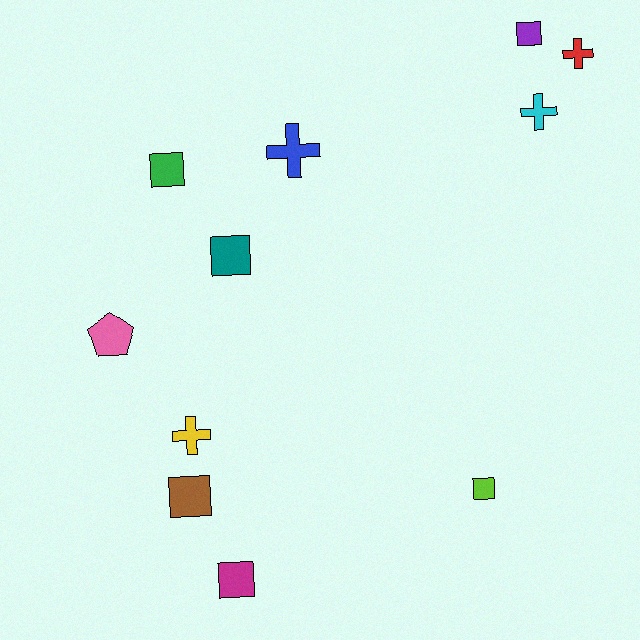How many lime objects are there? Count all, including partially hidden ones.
There is 1 lime object.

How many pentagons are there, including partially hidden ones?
There is 1 pentagon.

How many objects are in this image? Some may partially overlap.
There are 11 objects.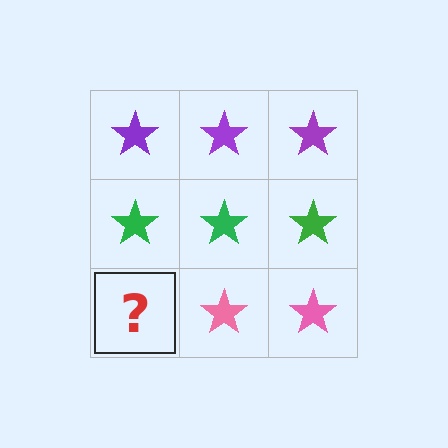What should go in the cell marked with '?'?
The missing cell should contain a pink star.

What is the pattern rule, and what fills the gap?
The rule is that each row has a consistent color. The gap should be filled with a pink star.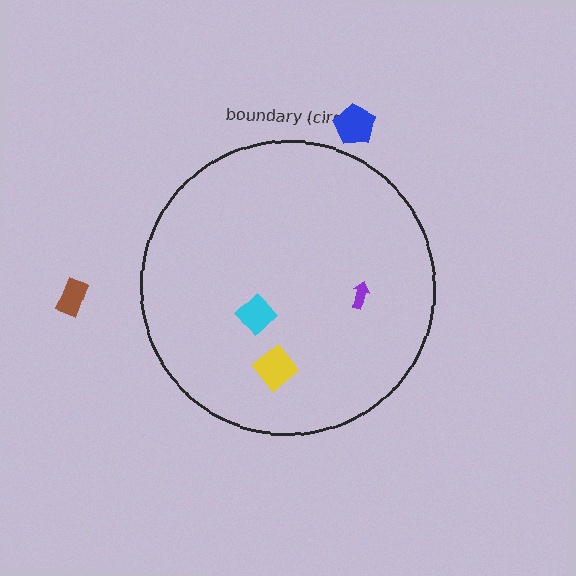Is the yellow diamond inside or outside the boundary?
Inside.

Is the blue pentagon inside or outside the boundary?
Outside.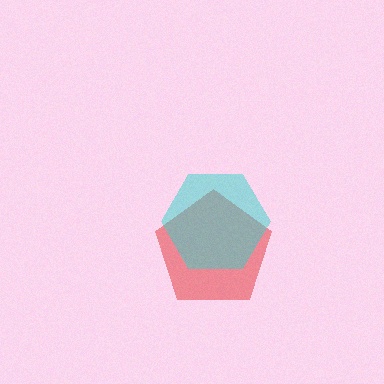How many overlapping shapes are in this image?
There are 2 overlapping shapes in the image.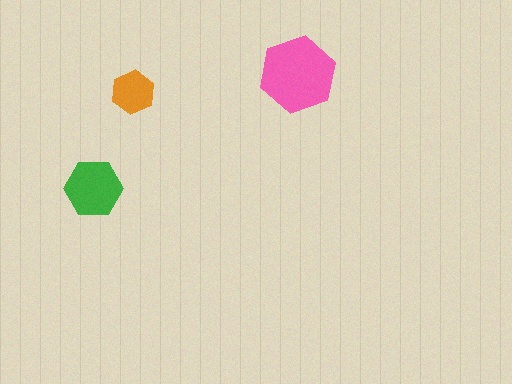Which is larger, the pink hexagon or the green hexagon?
The pink one.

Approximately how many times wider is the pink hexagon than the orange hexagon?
About 2 times wider.